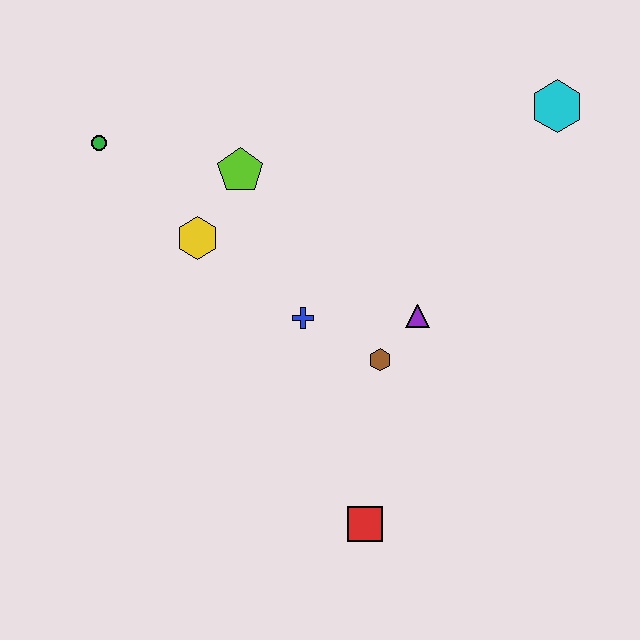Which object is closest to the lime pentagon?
The yellow hexagon is closest to the lime pentagon.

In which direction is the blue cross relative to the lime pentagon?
The blue cross is below the lime pentagon.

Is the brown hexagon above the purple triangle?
No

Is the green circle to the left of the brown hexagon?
Yes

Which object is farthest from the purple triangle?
The green circle is farthest from the purple triangle.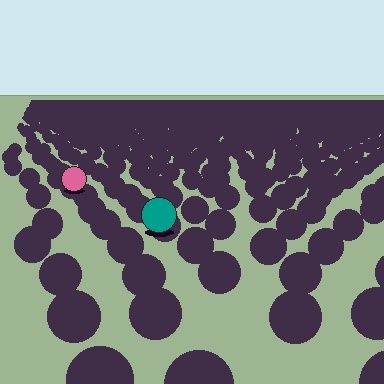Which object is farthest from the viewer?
The pink circle is farthest from the viewer. It appears smaller and the ground texture around it is denser.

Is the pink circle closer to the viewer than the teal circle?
No. The teal circle is closer — you can tell from the texture gradient: the ground texture is coarser near it.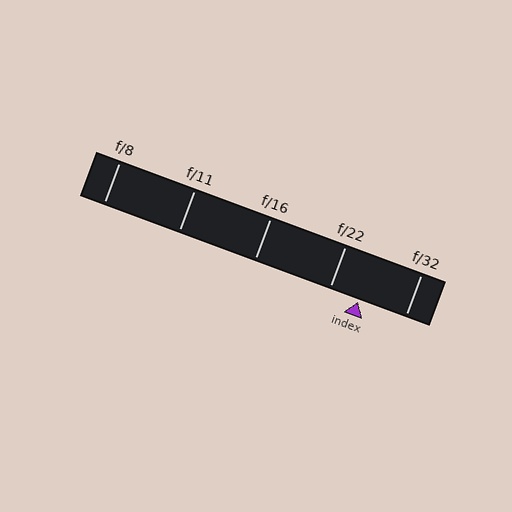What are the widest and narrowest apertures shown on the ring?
The widest aperture shown is f/8 and the narrowest is f/32.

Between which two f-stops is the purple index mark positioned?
The index mark is between f/22 and f/32.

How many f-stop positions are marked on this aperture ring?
There are 5 f-stop positions marked.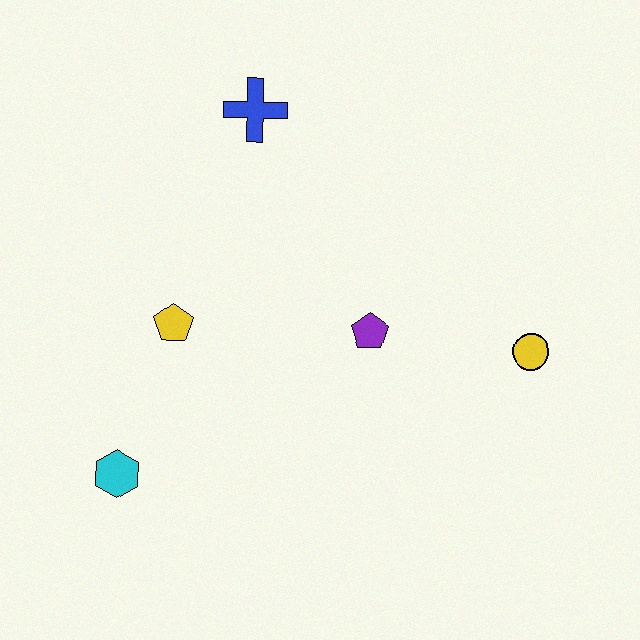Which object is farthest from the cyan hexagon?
The yellow circle is farthest from the cyan hexagon.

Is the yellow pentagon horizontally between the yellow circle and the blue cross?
No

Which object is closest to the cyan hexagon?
The yellow pentagon is closest to the cyan hexagon.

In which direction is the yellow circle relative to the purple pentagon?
The yellow circle is to the right of the purple pentagon.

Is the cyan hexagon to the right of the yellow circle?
No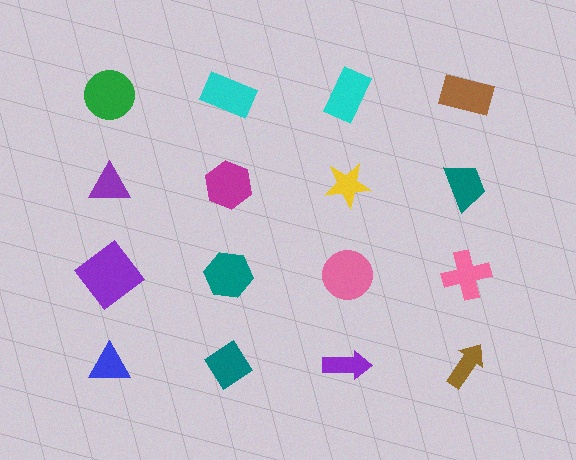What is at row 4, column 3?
A purple arrow.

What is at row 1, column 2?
A cyan rectangle.